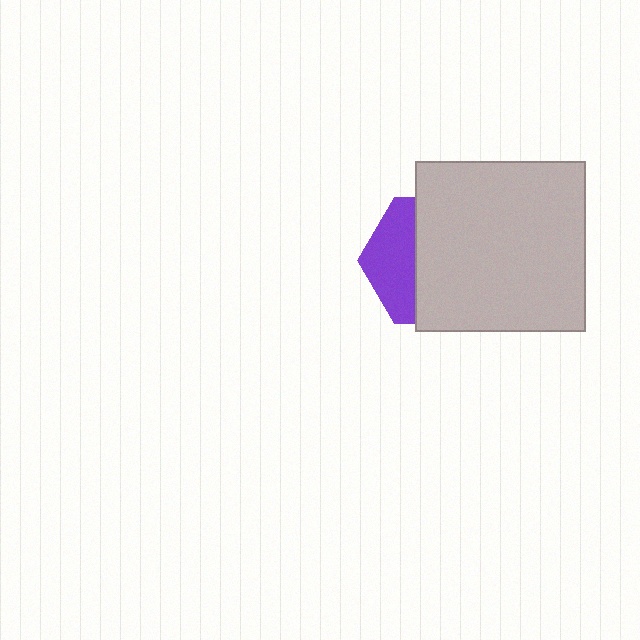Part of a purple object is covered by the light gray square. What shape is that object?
It is a hexagon.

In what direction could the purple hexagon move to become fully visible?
The purple hexagon could move left. That would shift it out from behind the light gray square entirely.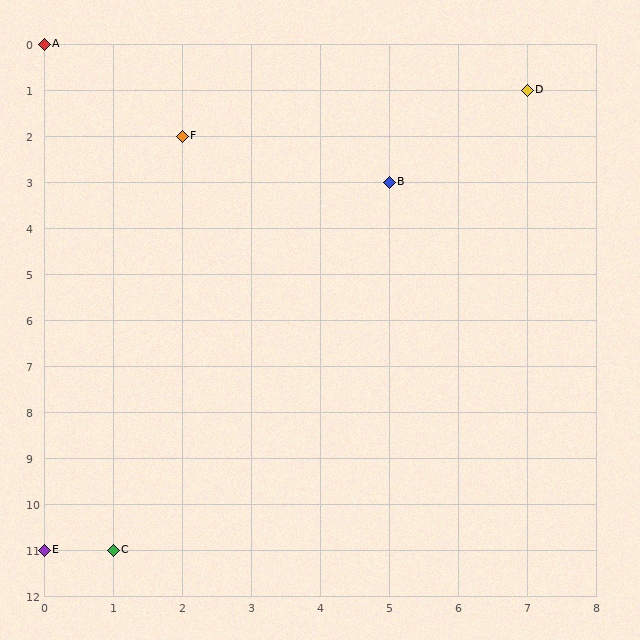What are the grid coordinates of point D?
Point D is at grid coordinates (7, 1).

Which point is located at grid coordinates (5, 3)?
Point B is at (5, 3).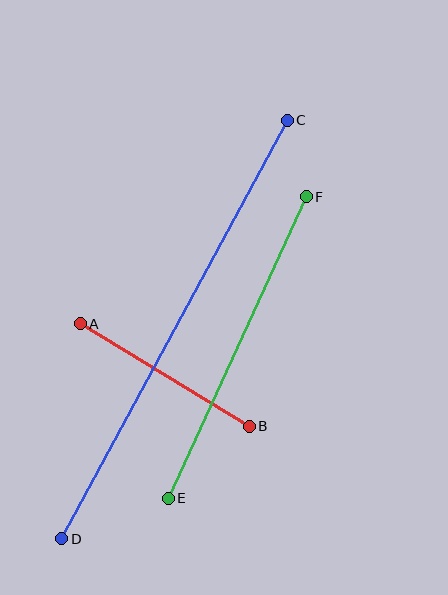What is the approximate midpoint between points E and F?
The midpoint is at approximately (237, 348) pixels.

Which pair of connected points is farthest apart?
Points C and D are farthest apart.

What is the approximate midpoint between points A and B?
The midpoint is at approximately (165, 375) pixels.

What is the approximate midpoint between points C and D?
The midpoint is at approximately (175, 330) pixels.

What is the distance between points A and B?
The distance is approximately 198 pixels.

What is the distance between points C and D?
The distance is approximately 476 pixels.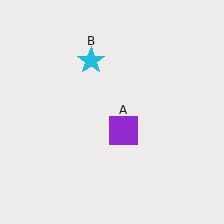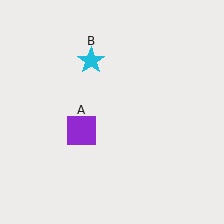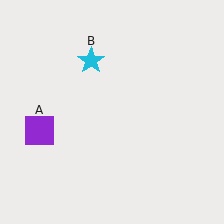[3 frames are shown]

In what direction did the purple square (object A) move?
The purple square (object A) moved left.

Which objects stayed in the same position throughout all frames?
Cyan star (object B) remained stationary.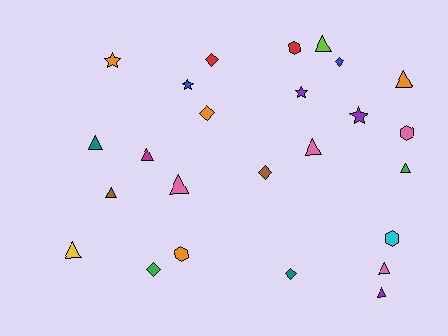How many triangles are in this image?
There are 11 triangles.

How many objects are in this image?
There are 25 objects.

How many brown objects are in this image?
There are 2 brown objects.